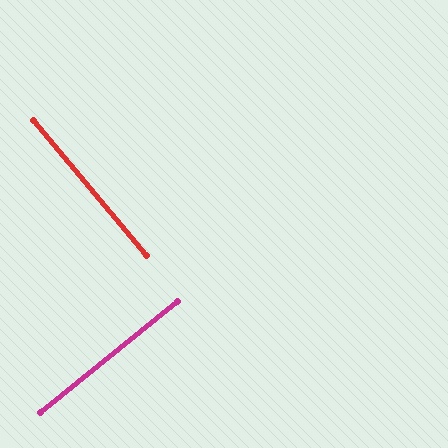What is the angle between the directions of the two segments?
Approximately 89 degrees.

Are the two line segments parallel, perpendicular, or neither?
Perpendicular — they meet at approximately 89°.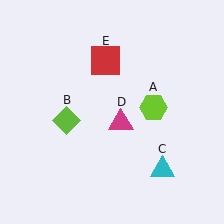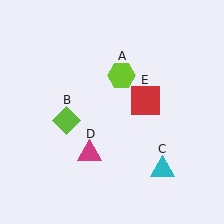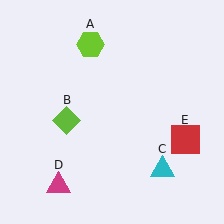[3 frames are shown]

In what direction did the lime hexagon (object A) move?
The lime hexagon (object A) moved up and to the left.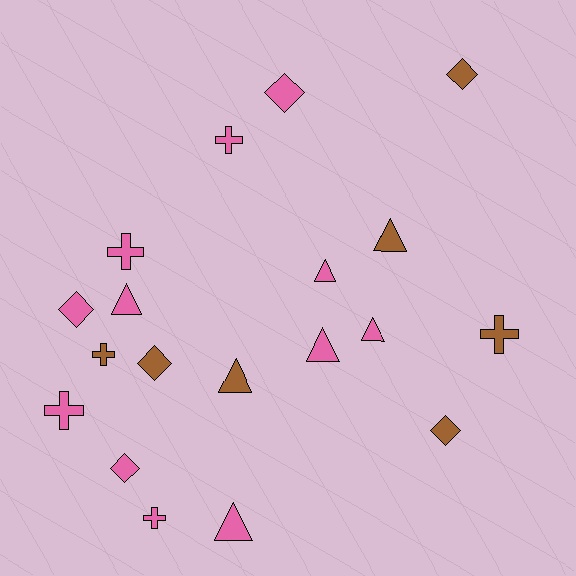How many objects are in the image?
There are 19 objects.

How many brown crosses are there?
There are 2 brown crosses.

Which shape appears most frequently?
Triangle, with 7 objects.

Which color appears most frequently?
Pink, with 12 objects.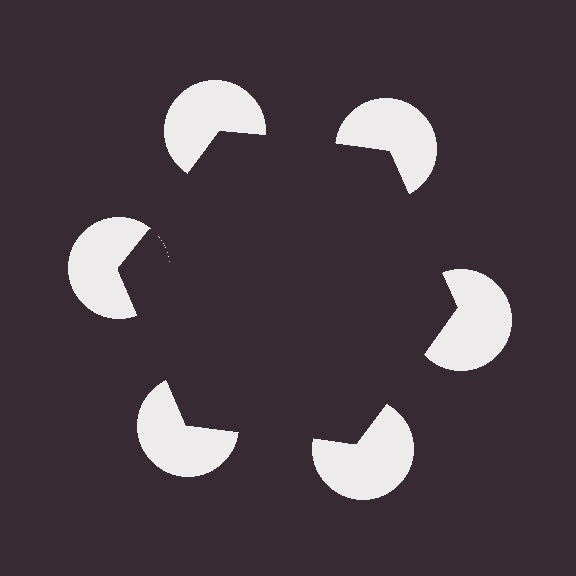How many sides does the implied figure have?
6 sides.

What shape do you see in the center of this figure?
An illusory hexagon — its edges are inferred from the aligned wedge cuts in the pac-man discs, not physically drawn.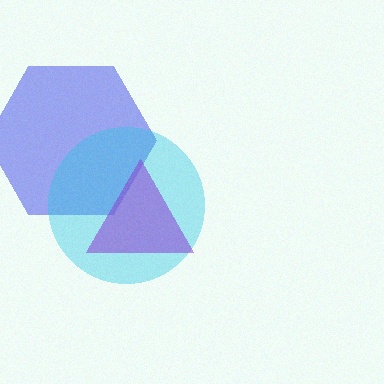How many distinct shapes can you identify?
There are 3 distinct shapes: a blue hexagon, a cyan circle, a purple triangle.